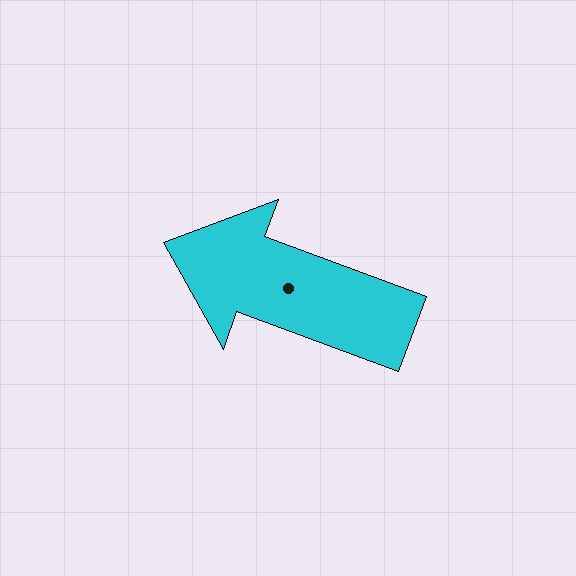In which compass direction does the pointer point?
West.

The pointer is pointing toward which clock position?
Roughly 10 o'clock.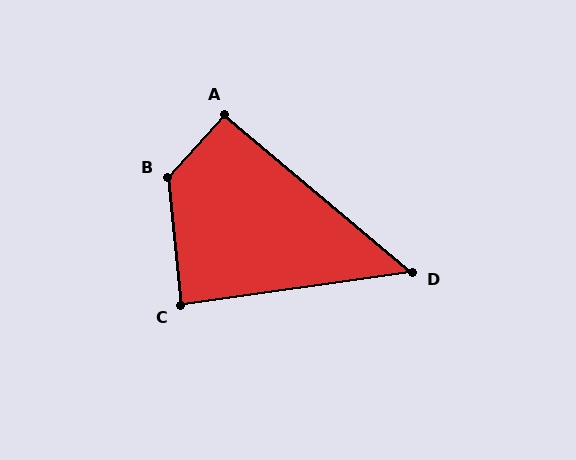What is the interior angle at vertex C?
Approximately 88 degrees (approximately right).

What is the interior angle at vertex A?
Approximately 92 degrees (approximately right).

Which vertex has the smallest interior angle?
D, at approximately 48 degrees.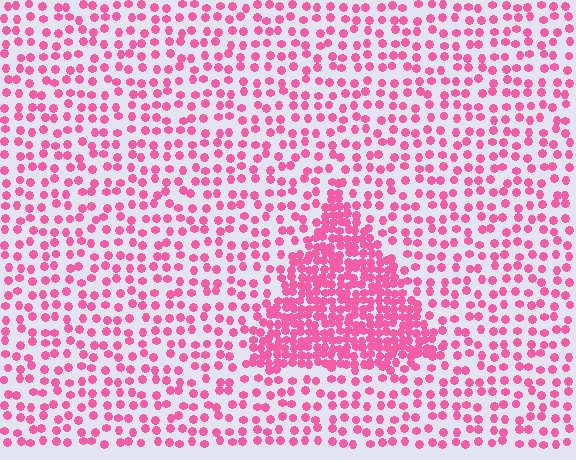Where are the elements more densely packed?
The elements are more densely packed inside the triangle boundary.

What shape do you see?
I see a triangle.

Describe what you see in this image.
The image contains small pink elements arranged at two different densities. A triangle-shaped region is visible where the elements are more densely packed than the surrounding area.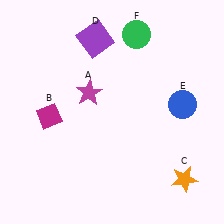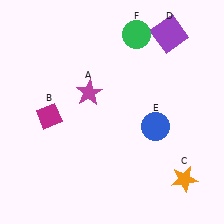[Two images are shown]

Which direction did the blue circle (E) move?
The blue circle (E) moved left.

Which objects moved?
The objects that moved are: the purple square (D), the blue circle (E).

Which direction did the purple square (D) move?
The purple square (D) moved right.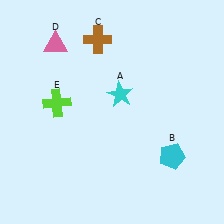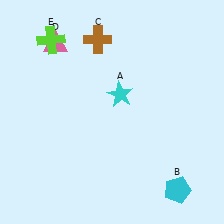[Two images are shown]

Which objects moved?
The objects that moved are: the cyan pentagon (B), the lime cross (E).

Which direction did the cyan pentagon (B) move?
The cyan pentagon (B) moved down.